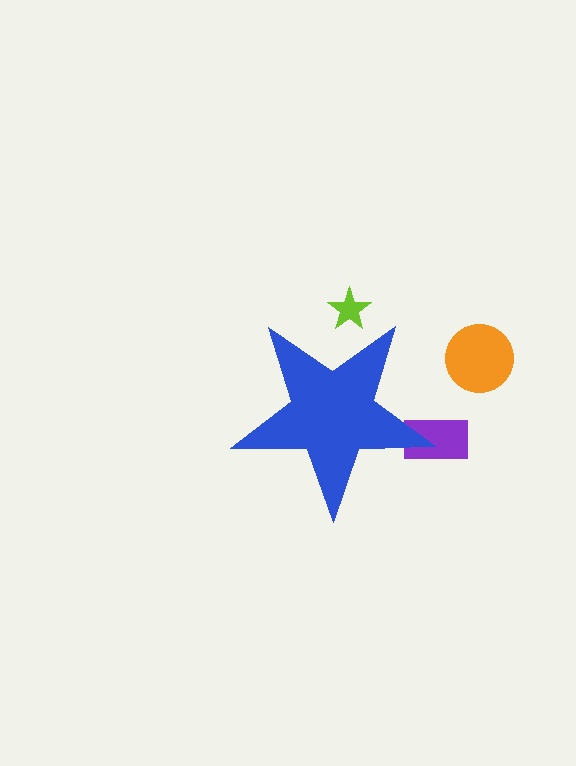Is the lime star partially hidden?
Yes, the lime star is partially hidden behind the blue star.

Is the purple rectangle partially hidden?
Yes, the purple rectangle is partially hidden behind the blue star.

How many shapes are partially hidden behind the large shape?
2 shapes are partially hidden.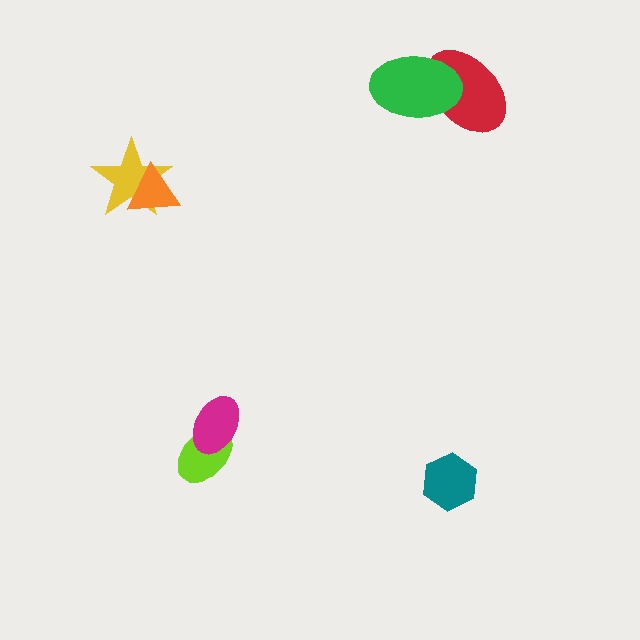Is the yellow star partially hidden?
Yes, it is partially covered by another shape.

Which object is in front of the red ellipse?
The green ellipse is in front of the red ellipse.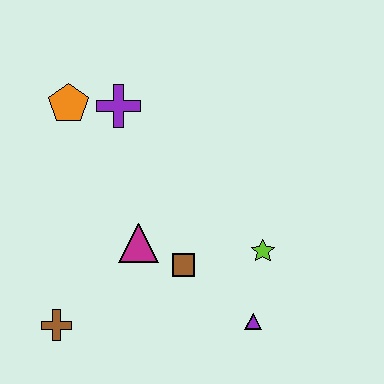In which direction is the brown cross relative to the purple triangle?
The brown cross is to the left of the purple triangle.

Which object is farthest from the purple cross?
The purple triangle is farthest from the purple cross.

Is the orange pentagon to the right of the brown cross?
Yes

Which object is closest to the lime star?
The purple triangle is closest to the lime star.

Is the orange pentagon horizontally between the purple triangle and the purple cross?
No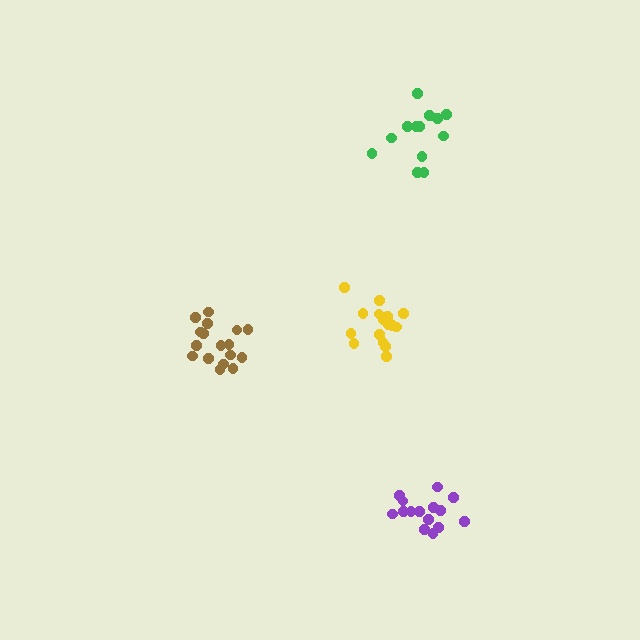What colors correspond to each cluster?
The clusters are colored: brown, purple, green, yellow.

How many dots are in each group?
Group 1: 17 dots, Group 2: 15 dots, Group 3: 13 dots, Group 4: 17 dots (62 total).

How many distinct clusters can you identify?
There are 4 distinct clusters.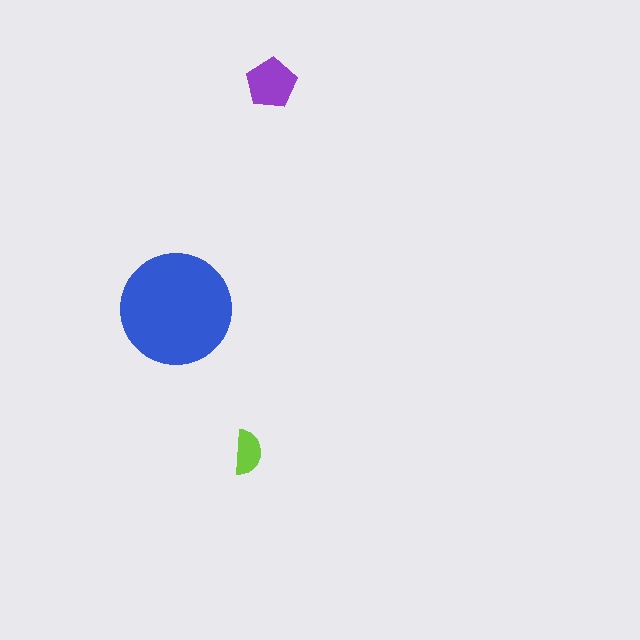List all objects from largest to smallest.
The blue circle, the purple pentagon, the lime semicircle.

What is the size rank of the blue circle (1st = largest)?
1st.